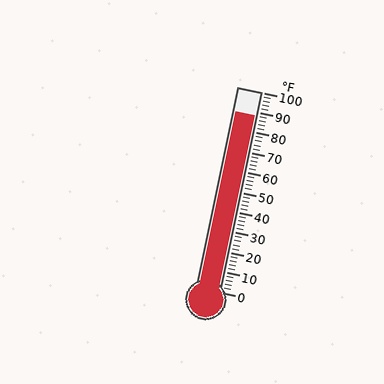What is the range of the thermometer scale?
The thermometer scale ranges from 0°F to 100°F.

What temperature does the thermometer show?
The thermometer shows approximately 88°F.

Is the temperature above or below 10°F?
The temperature is above 10°F.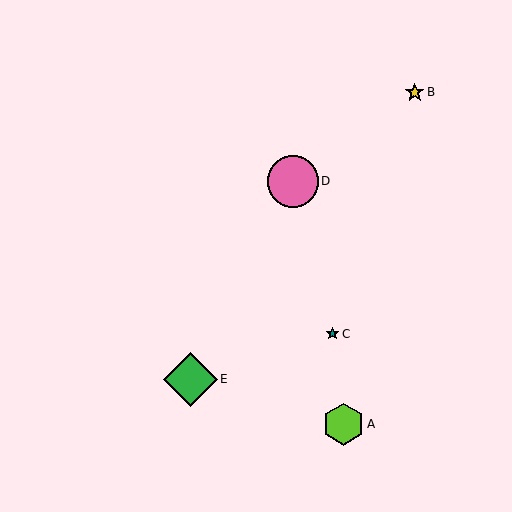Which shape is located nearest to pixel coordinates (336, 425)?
The lime hexagon (labeled A) at (343, 424) is nearest to that location.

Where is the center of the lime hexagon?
The center of the lime hexagon is at (343, 424).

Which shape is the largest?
The green diamond (labeled E) is the largest.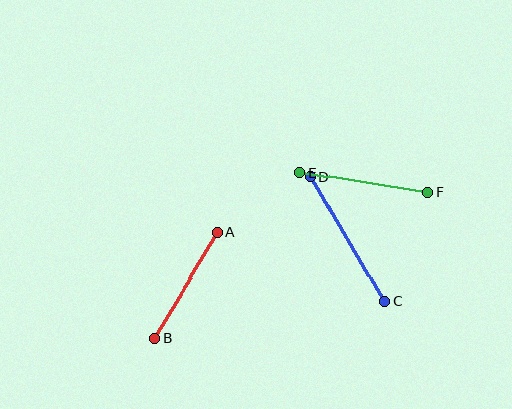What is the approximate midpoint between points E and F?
The midpoint is at approximately (364, 182) pixels.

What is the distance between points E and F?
The distance is approximately 130 pixels.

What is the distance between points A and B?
The distance is approximately 123 pixels.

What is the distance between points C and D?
The distance is approximately 146 pixels.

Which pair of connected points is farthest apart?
Points C and D are farthest apart.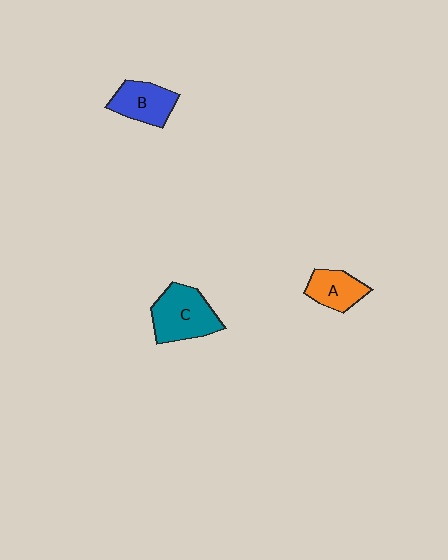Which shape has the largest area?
Shape C (teal).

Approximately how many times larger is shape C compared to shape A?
Approximately 1.6 times.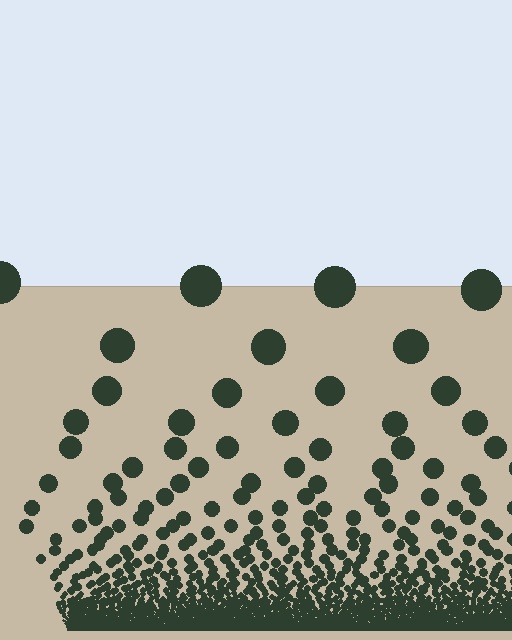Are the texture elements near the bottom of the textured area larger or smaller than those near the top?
Smaller. The gradient is inverted — elements near the bottom are smaller and denser.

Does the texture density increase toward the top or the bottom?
Density increases toward the bottom.